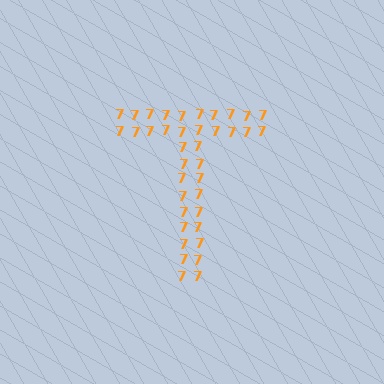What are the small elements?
The small elements are digit 7's.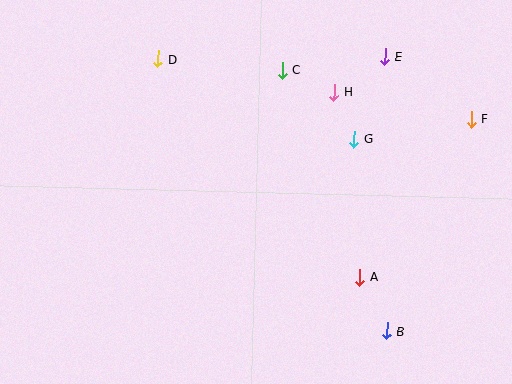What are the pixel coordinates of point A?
Point A is at (360, 277).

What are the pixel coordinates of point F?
Point F is at (471, 119).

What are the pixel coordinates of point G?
Point G is at (354, 139).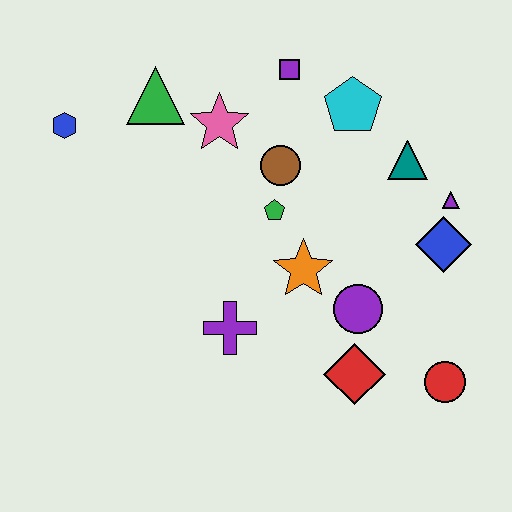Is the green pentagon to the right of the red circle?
No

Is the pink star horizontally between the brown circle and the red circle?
No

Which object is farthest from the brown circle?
The red circle is farthest from the brown circle.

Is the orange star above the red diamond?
Yes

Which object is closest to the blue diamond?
The purple triangle is closest to the blue diamond.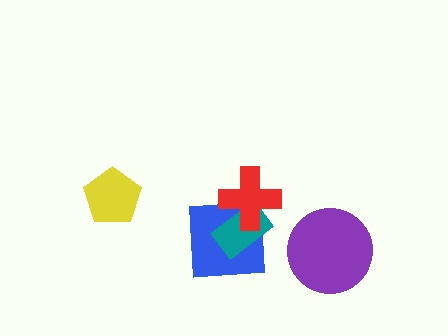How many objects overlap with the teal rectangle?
2 objects overlap with the teal rectangle.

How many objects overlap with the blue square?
2 objects overlap with the blue square.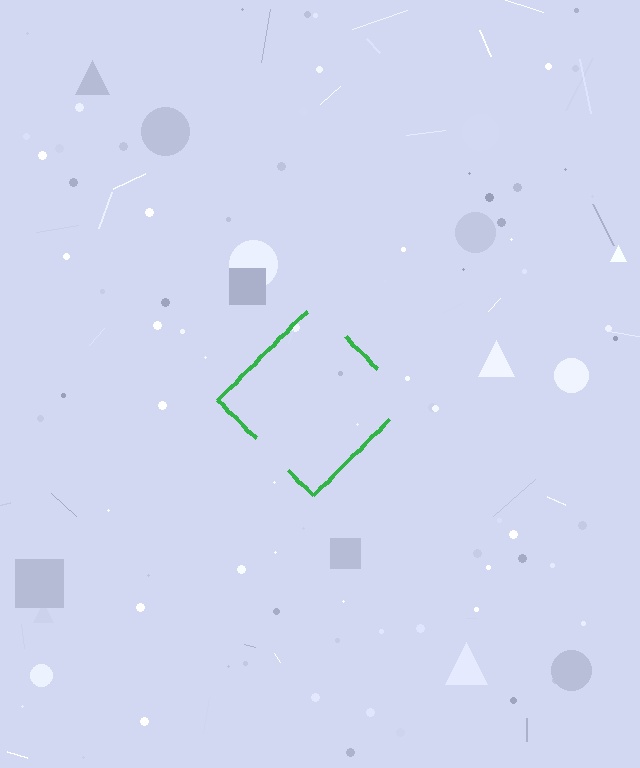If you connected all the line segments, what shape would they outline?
They would outline a diamond.